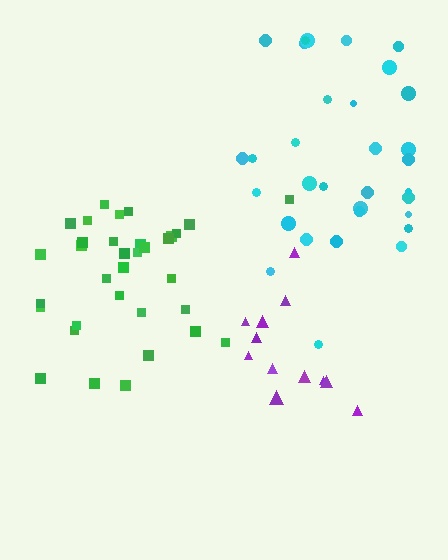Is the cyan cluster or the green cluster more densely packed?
Green.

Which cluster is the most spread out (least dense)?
Cyan.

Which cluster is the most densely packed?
Green.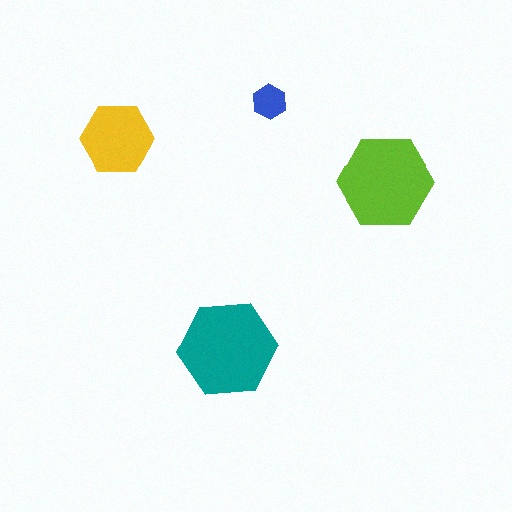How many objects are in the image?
There are 4 objects in the image.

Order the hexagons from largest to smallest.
the teal one, the lime one, the yellow one, the blue one.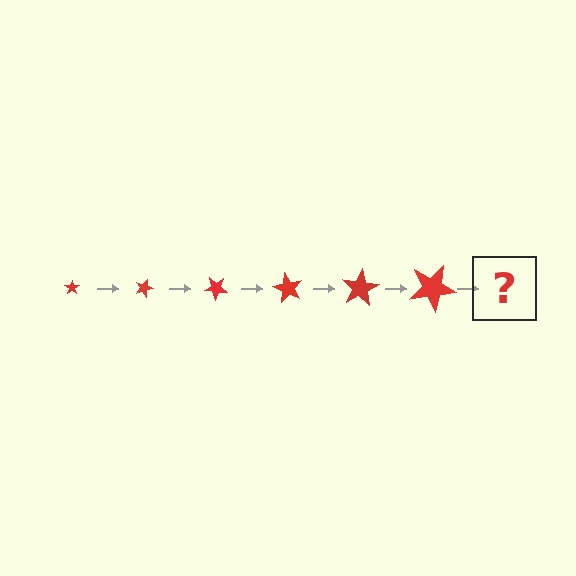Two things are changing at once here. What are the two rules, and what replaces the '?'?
The two rules are that the star grows larger each step and it rotates 20 degrees each step. The '?' should be a star, larger than the previous one and rotated 120 degrees from the start.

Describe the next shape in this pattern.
It should be a star, larger than the previous one and rotated 120 degrees from the start.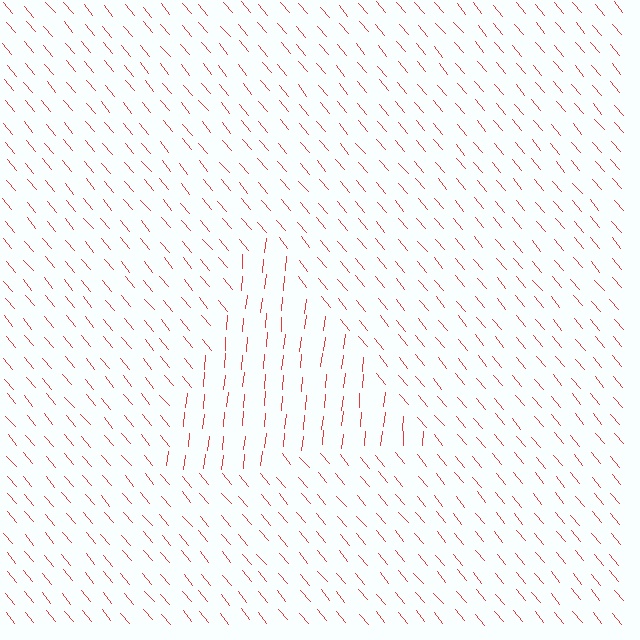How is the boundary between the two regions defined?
The boundary is defined purely by a change in line orientation (approximately 45 degrees difference). All lines are the same color and thickness.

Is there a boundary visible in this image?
Yes, there is a texture boundary formed by a change in line orientation.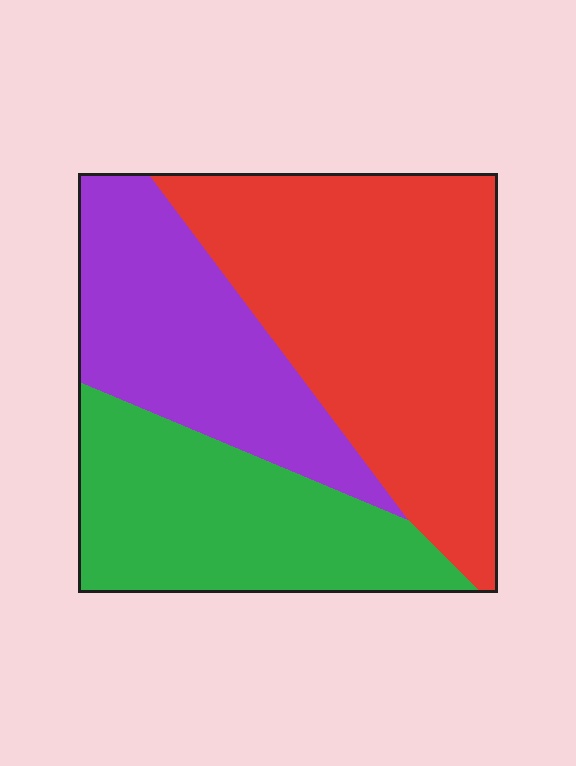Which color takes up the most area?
Red, at roughly 45%.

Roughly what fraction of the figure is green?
Green covers about 30% of the figure.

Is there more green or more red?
Red.